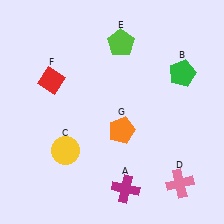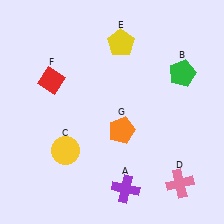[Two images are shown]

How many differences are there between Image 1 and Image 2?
There are 2 differences between the two images.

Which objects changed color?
A changed from magenta to purple. E changed from lime to yellow.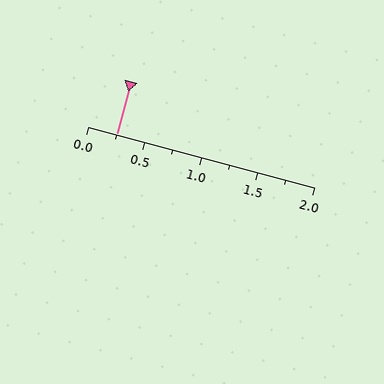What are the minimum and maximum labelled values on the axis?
The axis runs from 0.0 to 2.0.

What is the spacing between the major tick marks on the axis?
The major ticks are spaced 0.5 apart.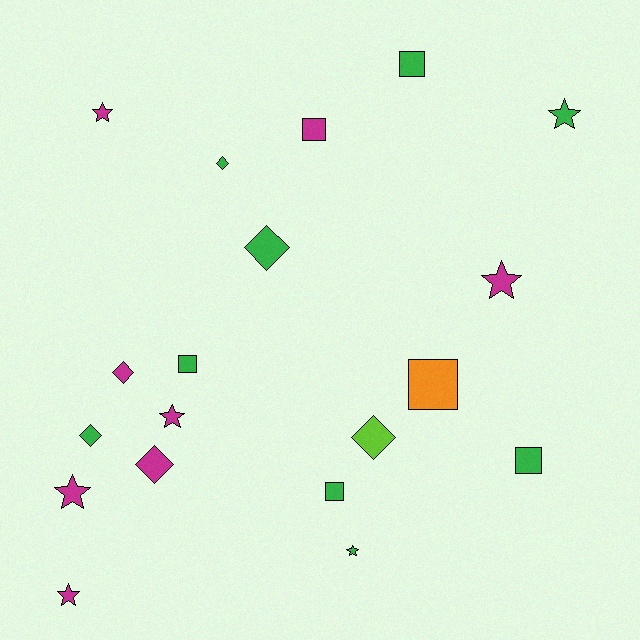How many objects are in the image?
There are 19 objects.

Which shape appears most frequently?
Star, with 7 objects.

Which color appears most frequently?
Green, with 9 objects.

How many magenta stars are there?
There are 5 magenta stars.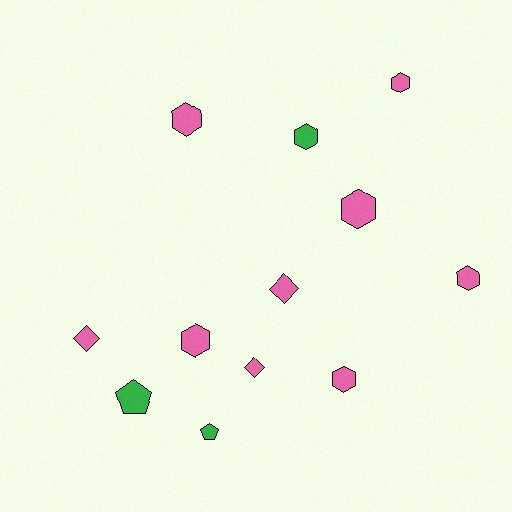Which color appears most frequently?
Pink, with 9 objects.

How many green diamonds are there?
There are no green diamonds.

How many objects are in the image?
There are 12 objects.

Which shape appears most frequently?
Hexagon, with 7 objects.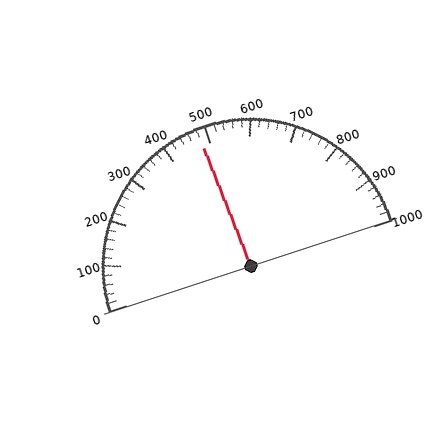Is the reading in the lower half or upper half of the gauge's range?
The reading is in the lower half of the range (0 to 1000).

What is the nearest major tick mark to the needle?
The nearest major tick mark is 500.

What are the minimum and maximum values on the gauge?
The gauge ranges from 0 to 1000.